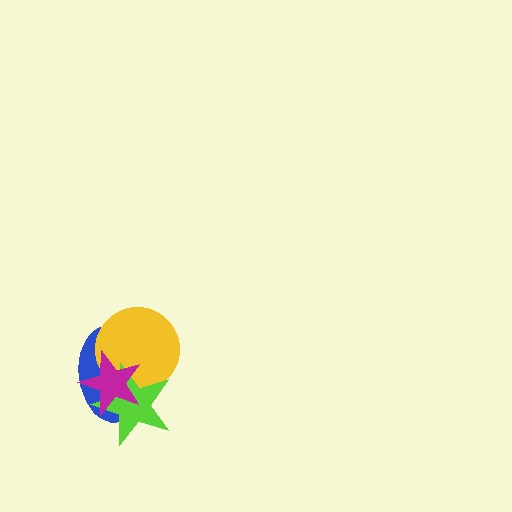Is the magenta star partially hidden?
No, no other shape covers it.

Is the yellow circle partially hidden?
Yes, it is partially covered by another shape.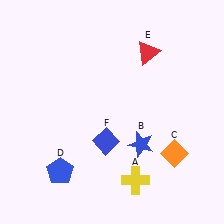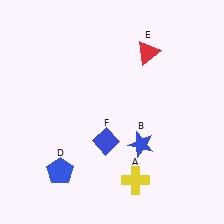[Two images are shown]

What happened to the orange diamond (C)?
The orange diamond (C) was removed in Image 2. It was in the bottom-right area of Image 1.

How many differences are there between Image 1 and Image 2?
There is 1 difference between the two images.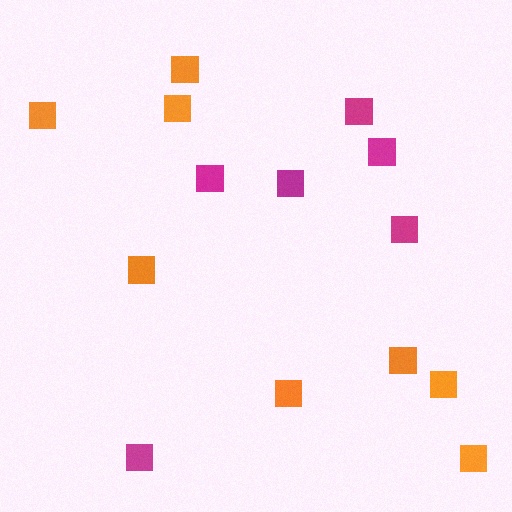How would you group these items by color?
There are 2 groups: one group of magenta squares (6) and one group of orange squares (8).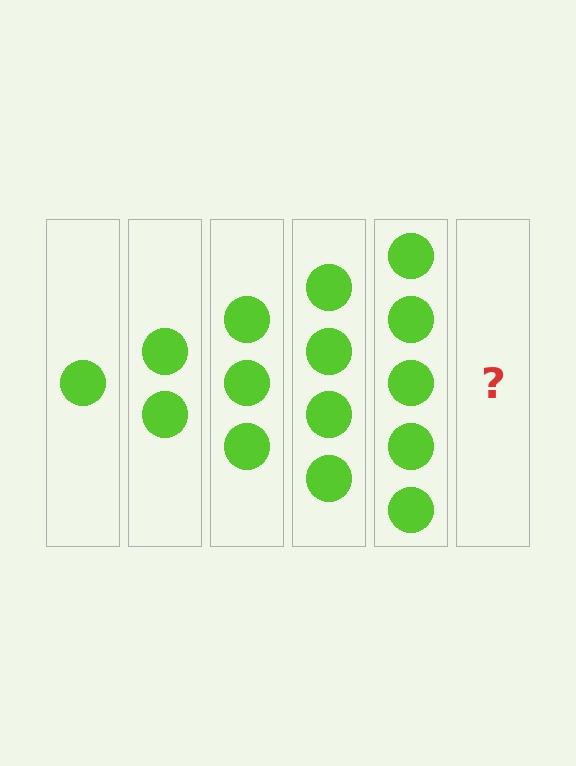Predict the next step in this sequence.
The next step is 6 circles.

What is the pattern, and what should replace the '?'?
The pattern is that each step adds one more circle. The '?' should be 6 circles.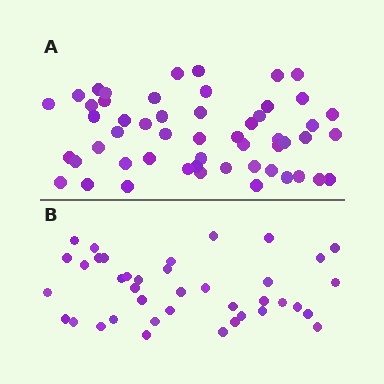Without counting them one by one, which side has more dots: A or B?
Region A (the top region) has more dots.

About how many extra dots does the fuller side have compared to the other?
Region A has approximately 15 more dots than region B.